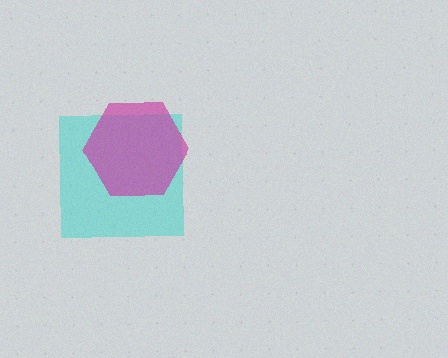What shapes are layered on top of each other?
The layered shapes are: a cyan square, a magenta hexagon.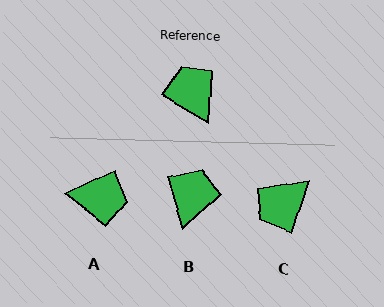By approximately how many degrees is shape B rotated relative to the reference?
Approximately 42 degrees clockwise.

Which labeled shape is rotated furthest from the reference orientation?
A, about 124 degrees away.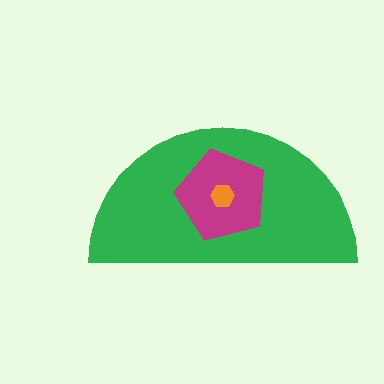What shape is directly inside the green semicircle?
The magenta pentagon.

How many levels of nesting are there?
3.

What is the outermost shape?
The green semicircle.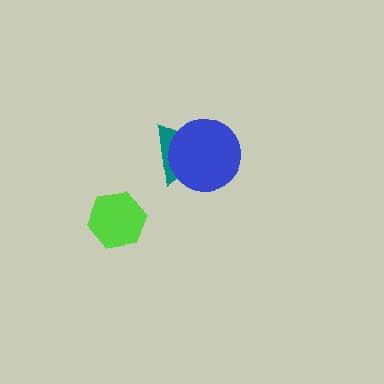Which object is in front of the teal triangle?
The blue circle is in front of the teal triangle.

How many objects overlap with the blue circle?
1 object overlaps with the blue circle.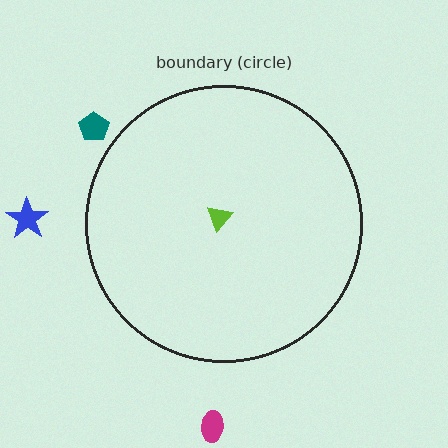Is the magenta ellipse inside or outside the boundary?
Outside.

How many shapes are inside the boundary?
1 inside, 3 outside.